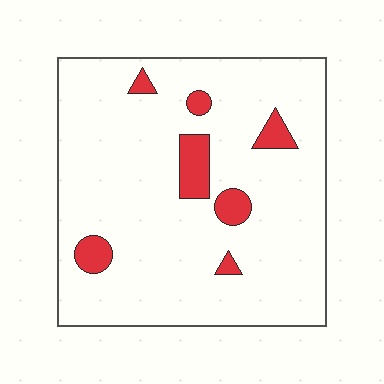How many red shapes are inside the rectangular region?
7.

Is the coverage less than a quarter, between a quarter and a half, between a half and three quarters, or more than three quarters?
Less than a quarter.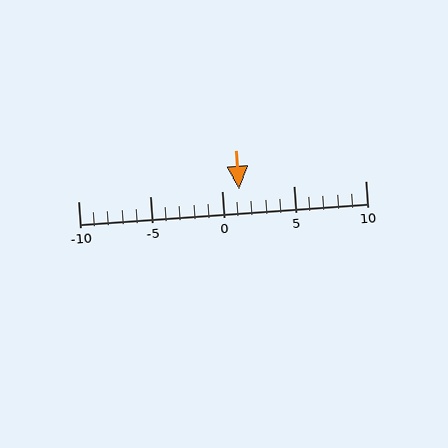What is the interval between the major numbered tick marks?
The major tick marks are spaced 5 units apart.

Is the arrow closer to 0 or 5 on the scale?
The arrow is closer to 0.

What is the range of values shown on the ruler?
The ruler shows values from -10 to 10.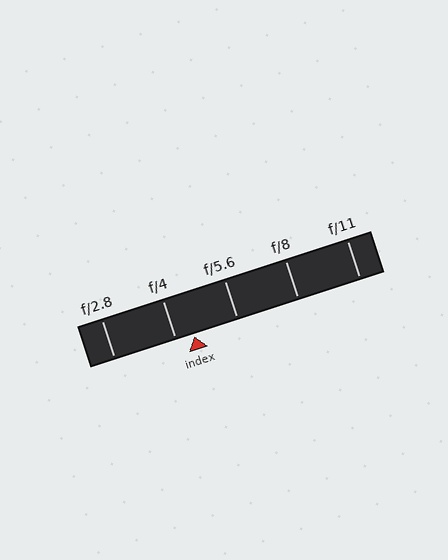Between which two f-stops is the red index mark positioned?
The index mark is between f/4 and f/5.6.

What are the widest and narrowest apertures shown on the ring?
The widest aperture shown is f/2.8 and the narrowest is f/11.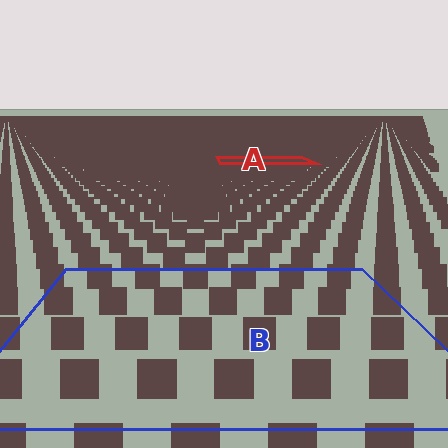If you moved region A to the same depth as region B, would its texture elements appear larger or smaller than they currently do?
They would appear larger. At a closer depth, the same texture elements are projected at a bigger on-screen size.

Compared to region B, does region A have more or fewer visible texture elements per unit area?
Region A has more texture elements per unit area — they are packed more densely because it is farther away.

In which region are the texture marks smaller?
The texture marks are smaller in region A, because it is farther away.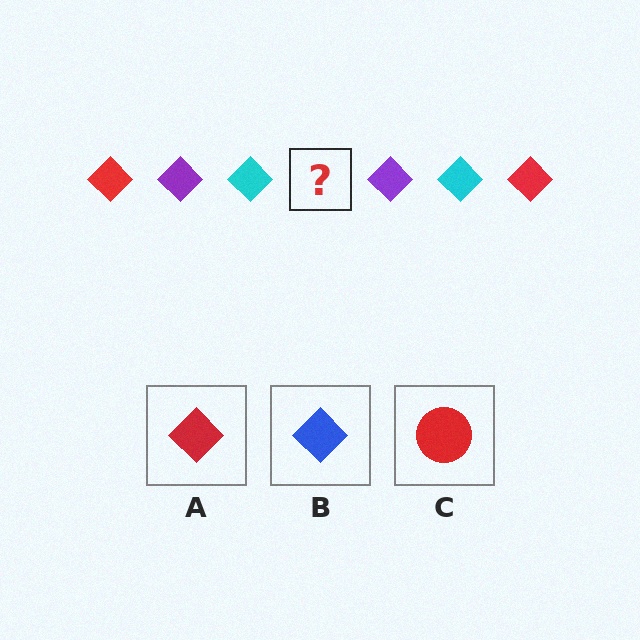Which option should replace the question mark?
Option A.